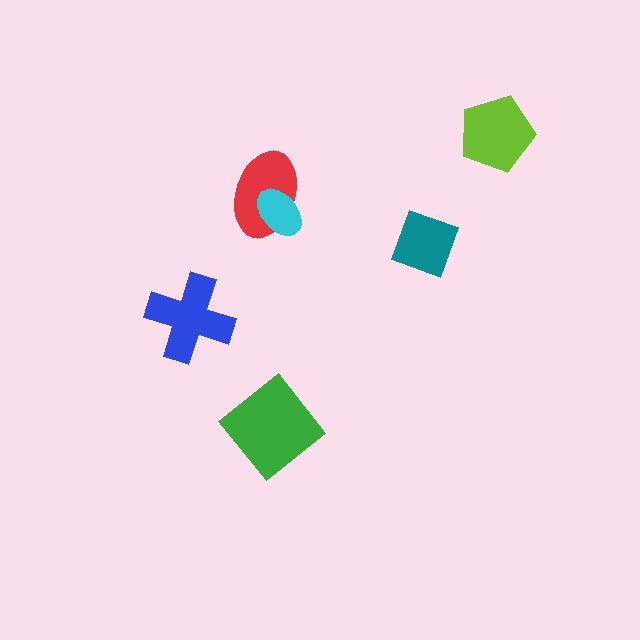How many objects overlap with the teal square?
0 objects overlap with the teal square.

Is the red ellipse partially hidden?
Yes, it is partially covered by another shape.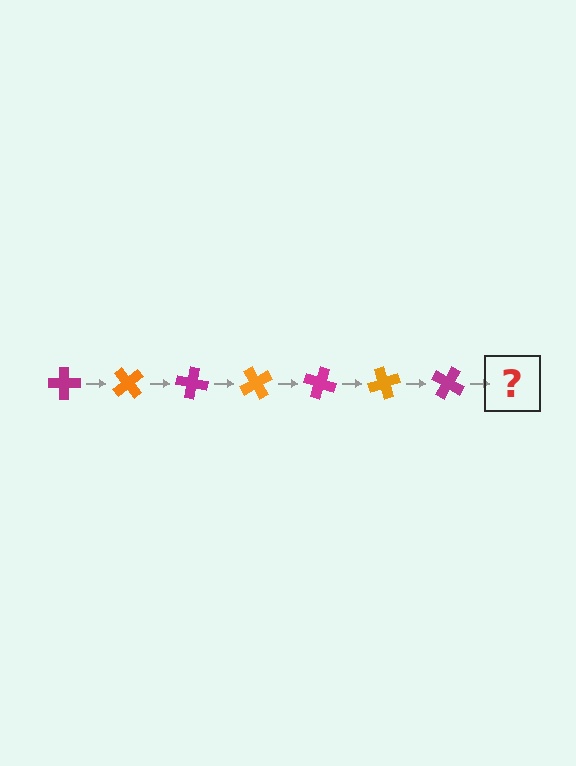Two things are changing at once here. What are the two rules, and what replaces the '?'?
The two rules are that it rotates 50 degrees each step and the color cycles through magenta and orange. The '?' should be an orange cross, rotated 350 degrees from the start.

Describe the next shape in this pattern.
It should be an orange cross, rotated 350 degrees from the start.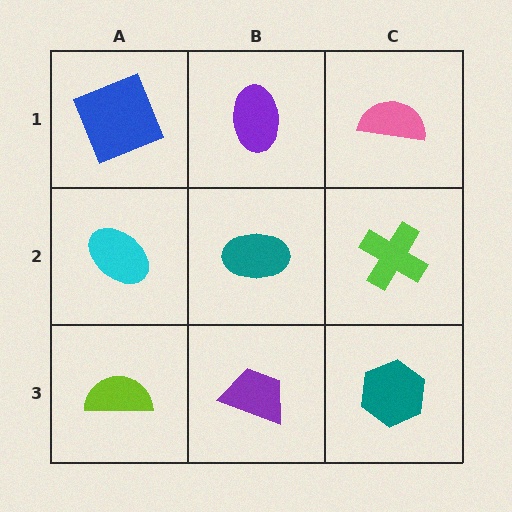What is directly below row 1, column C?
A lime cross.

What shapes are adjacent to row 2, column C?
A pink semicircle (row 1, column C), a teal hexagon (row 3, column C), a teal ellipse (row 2, column B).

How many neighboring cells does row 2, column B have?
4.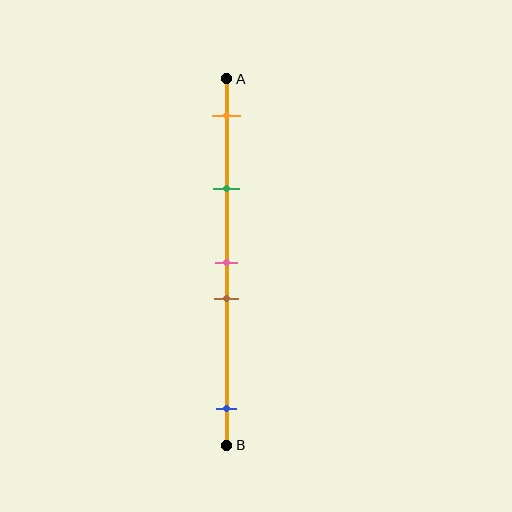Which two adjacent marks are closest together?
The pink and brown marks are the closest adjacent pair.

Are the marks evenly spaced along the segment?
No, the marks are not evenly spaced.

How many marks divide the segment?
There are 5 marks dividing the segment.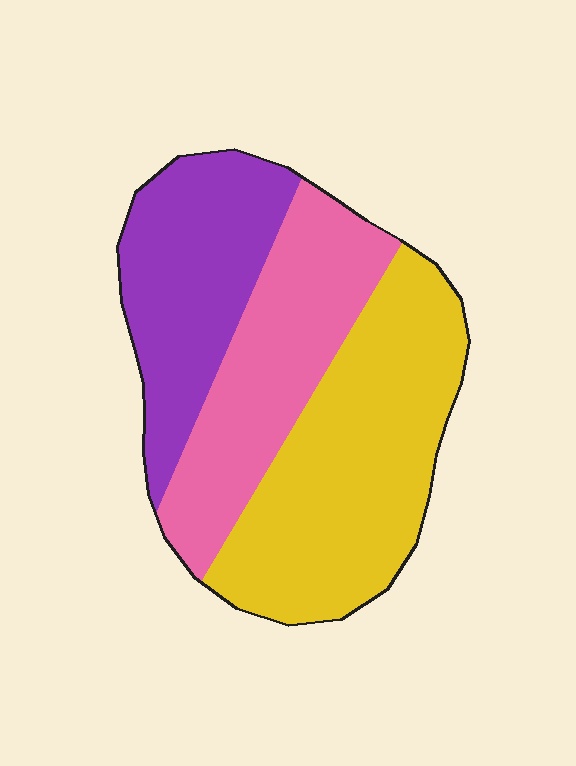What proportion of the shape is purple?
Purple takes up about one quarter (1/4) of the shape.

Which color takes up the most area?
Yellow, at roughly 45%.